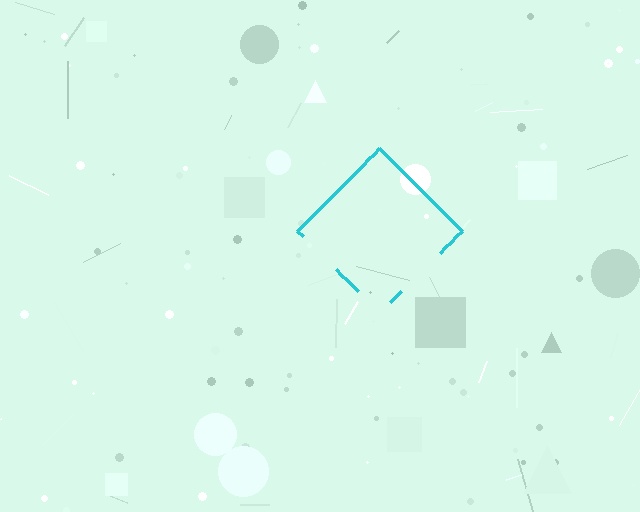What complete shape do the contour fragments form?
The contour fragments form a diamond.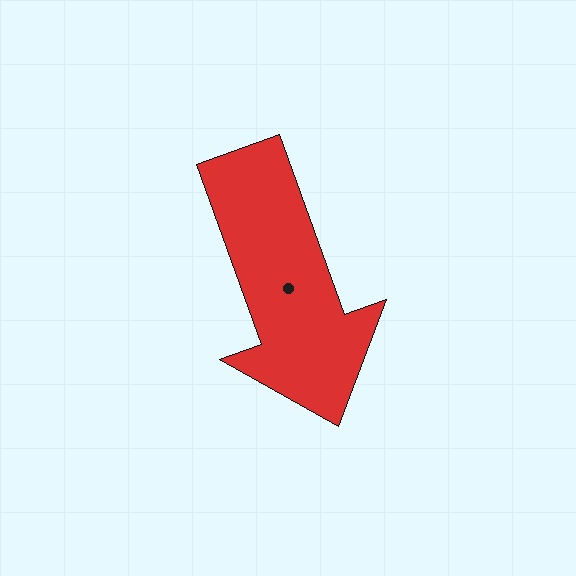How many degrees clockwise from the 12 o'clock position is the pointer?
Approximately 160 degrees.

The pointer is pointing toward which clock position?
Roughly 5 o'clock.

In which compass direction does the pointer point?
South.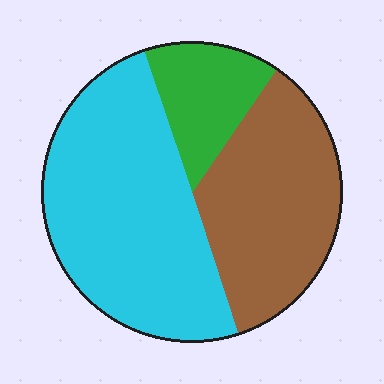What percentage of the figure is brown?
Brown covers about 35% of the figure.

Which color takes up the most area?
Cyan, at roughly 50%.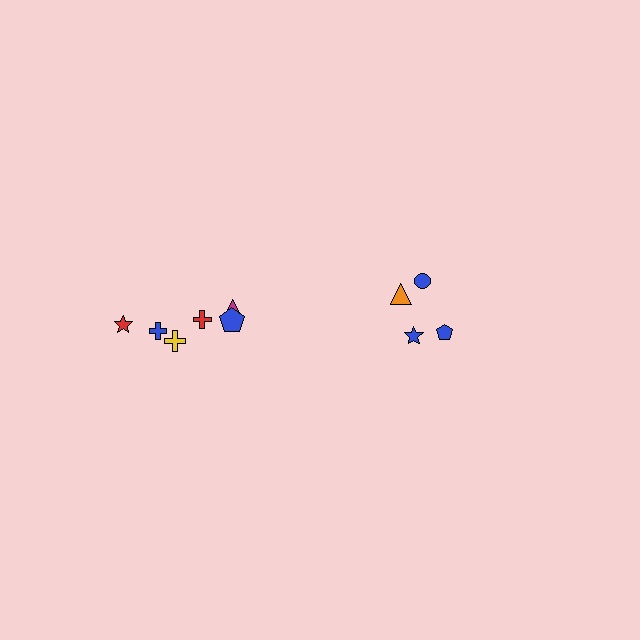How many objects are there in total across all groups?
There are 10 objects.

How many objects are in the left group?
There are 6 objects.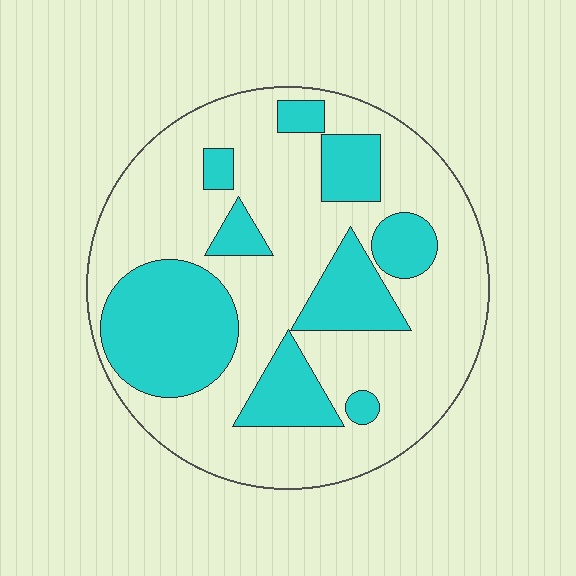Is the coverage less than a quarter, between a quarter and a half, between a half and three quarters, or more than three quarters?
Between a quarter and a half.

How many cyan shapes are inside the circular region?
9.